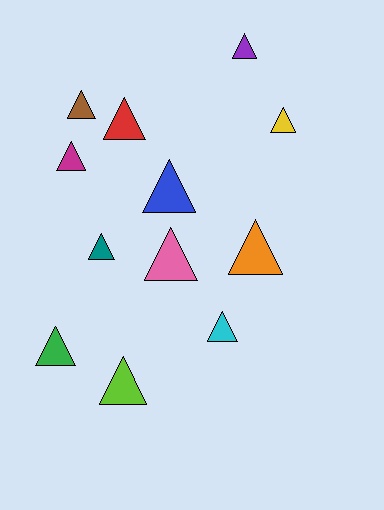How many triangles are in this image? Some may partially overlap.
There are 12 triangles.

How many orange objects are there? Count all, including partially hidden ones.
There is 1 orange object.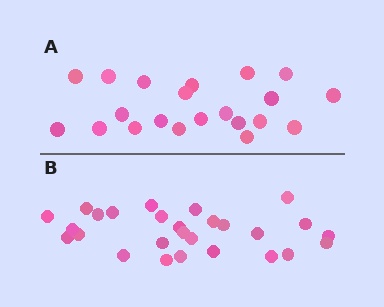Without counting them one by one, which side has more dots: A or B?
Region B (the bottom region) has more dots.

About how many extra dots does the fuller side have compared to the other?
Region B has about 6 more dots than region A.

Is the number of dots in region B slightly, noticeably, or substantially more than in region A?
Region B has noticeably more, but not dramatically so. The ratio is roughly 1.3 to 1.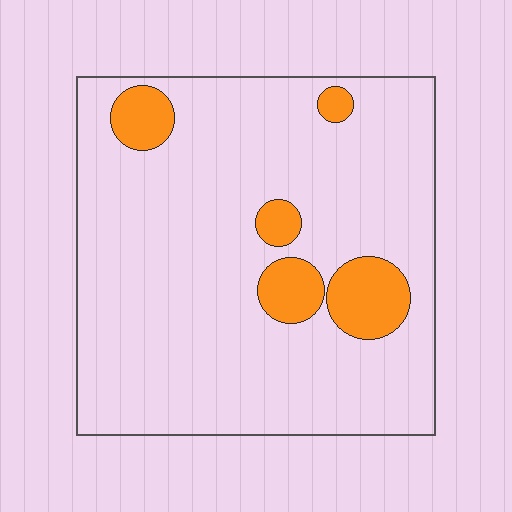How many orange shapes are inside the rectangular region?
5.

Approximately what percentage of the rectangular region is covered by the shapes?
Approximately 10%.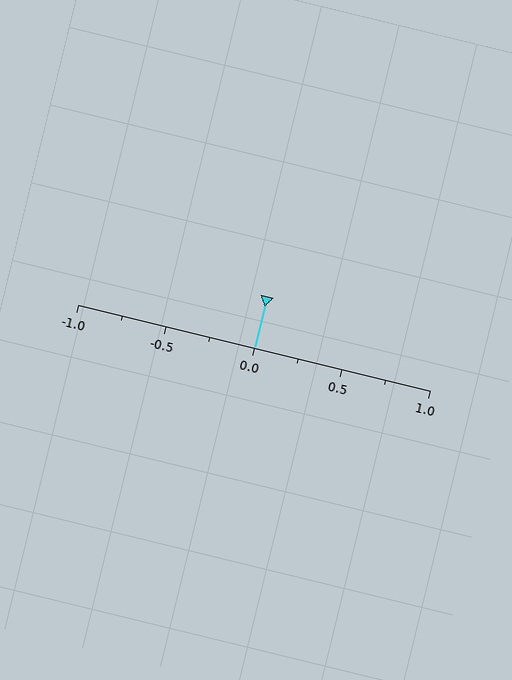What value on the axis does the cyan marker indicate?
The marker indicates approximately 0.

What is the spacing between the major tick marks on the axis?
The major ticks are spaced 0.5 apart.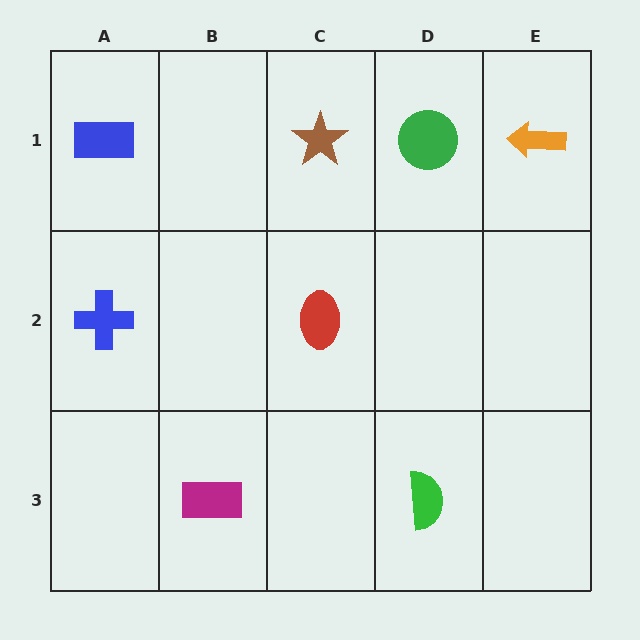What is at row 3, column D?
A green semicircle.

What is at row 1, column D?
A green circle.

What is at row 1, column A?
A blue rectangle.